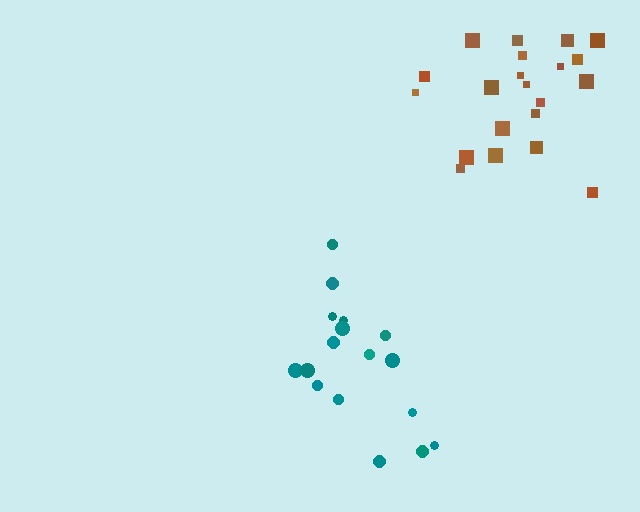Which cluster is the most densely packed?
Brown.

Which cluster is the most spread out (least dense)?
Teal.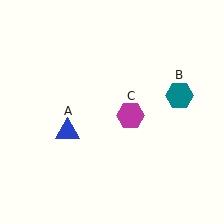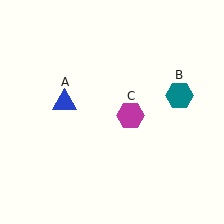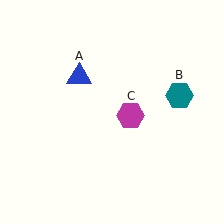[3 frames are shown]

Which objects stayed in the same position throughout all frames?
Teal hexagon (object B) and magenta hexagon (object C) remained stationary.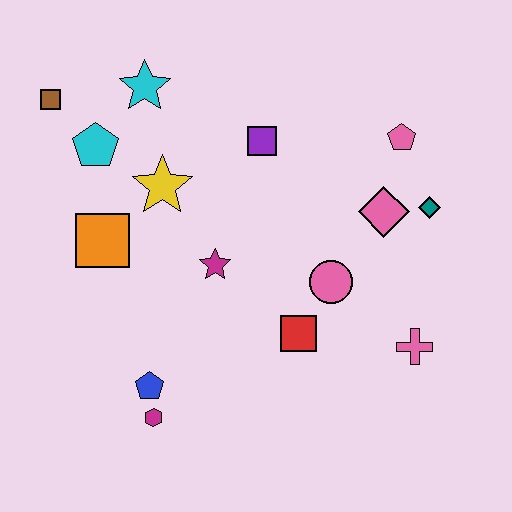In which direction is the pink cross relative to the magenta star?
The pink cross is to the right of the magenta star.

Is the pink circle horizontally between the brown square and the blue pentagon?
No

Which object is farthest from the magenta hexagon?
The pink pentagon is farthest from the magenta hexagon.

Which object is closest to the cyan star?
The cyan pentagon is closest to the cyan star.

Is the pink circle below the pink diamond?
Yes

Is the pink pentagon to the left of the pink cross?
Yes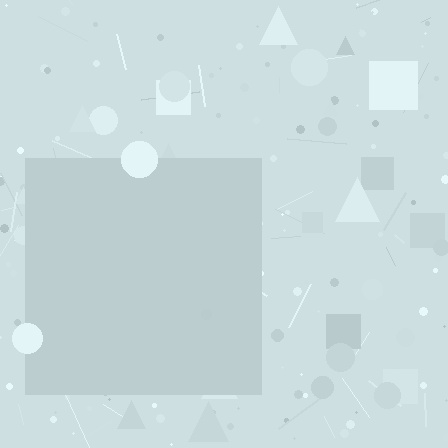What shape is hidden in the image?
A square is hidden in the image.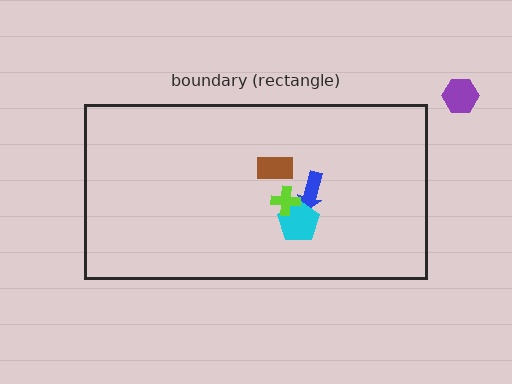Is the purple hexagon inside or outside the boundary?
Outside.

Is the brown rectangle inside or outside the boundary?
Inside.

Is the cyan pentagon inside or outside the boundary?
Inside.